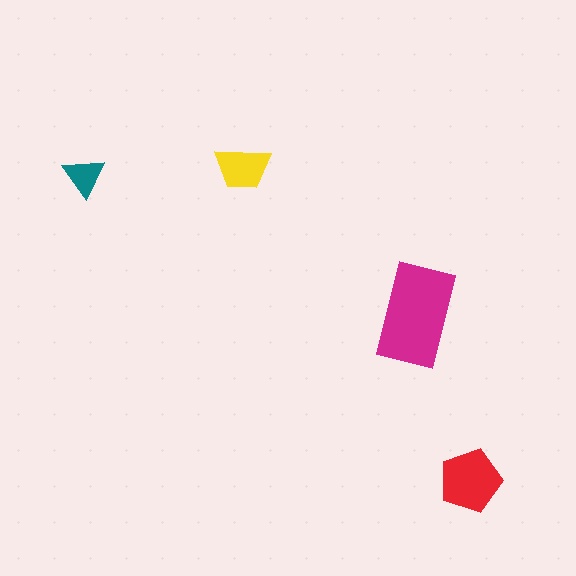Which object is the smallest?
The teal triangle.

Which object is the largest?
The magenta rectangle.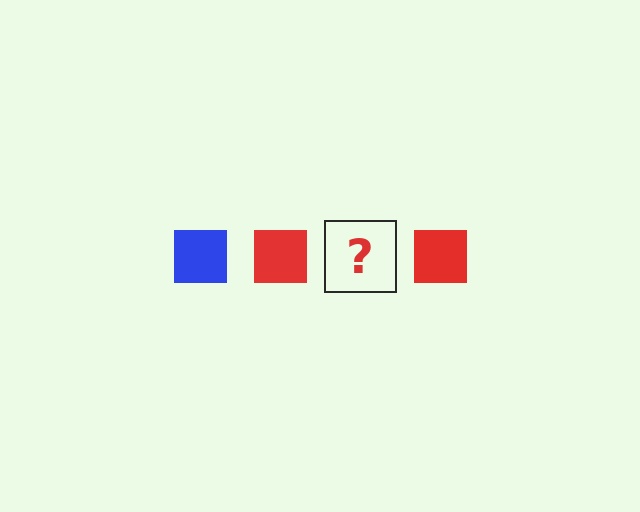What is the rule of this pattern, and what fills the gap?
The rule is that the pattern cycles through blue, red squares. The gap should be filled with a blue square.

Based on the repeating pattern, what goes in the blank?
The blank should be a blue square.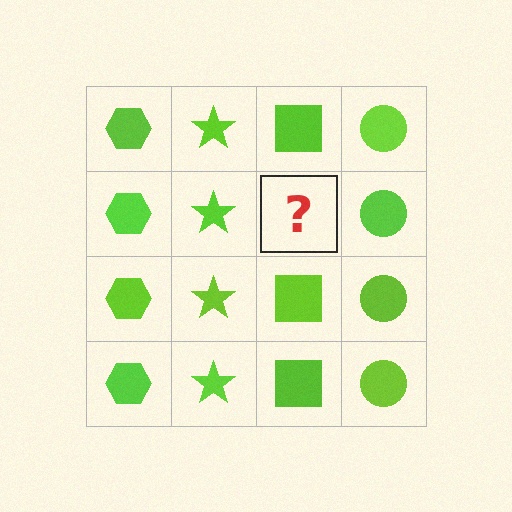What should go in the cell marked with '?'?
The missing cell should contain a lime square.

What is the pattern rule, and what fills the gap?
The rule is that each column has a consistent shape. The gap should be filled with a lime square.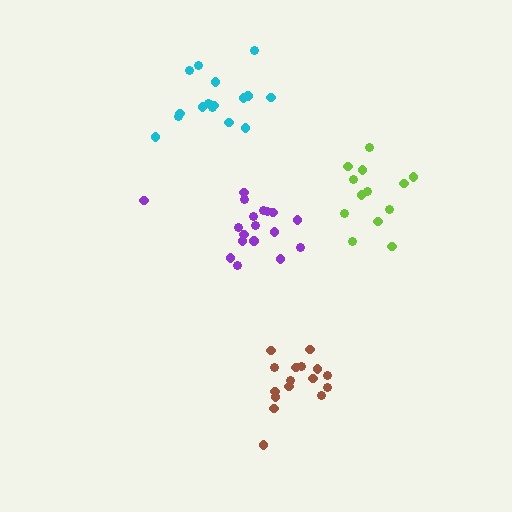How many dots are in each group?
Group 1: 17 dots, Group 2: 18 dots, Group 3: 16 dots, Group 4: 13 dots (64 total).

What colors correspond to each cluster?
The clusters are colored: cyan, purple, brown, lime.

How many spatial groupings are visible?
There are 4 spatial groupings.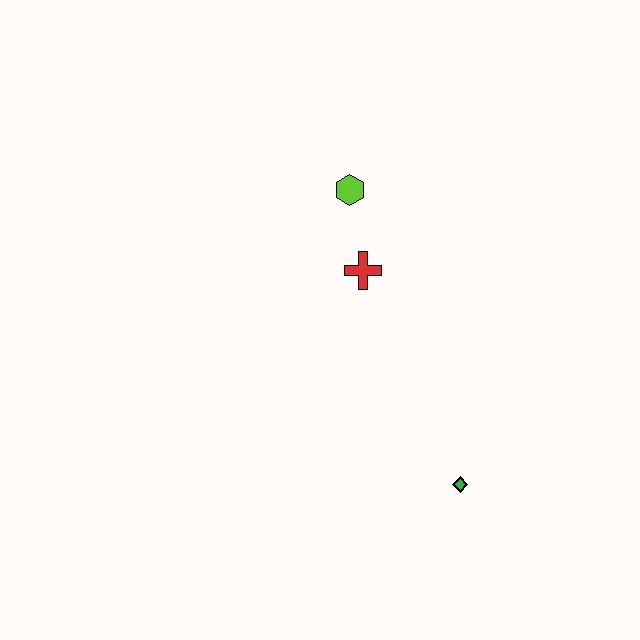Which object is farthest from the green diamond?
The lime hexagon is farthest from the green diamond.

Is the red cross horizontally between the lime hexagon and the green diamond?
Yes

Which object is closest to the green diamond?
The red cross is closest to the green diamond.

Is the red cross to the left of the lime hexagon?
No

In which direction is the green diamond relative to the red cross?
The green diamond is below the red cross.